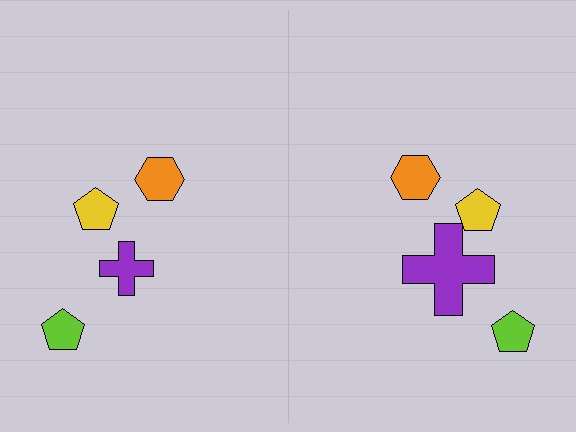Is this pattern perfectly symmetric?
No, the pattern is not perfectly symmetric. The purple cross on the right side has a different size than its mirror counterpart.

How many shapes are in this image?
There are 8 shapes in this image.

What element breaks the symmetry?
The purple cross on the right side has a different size than its mirror counterpart.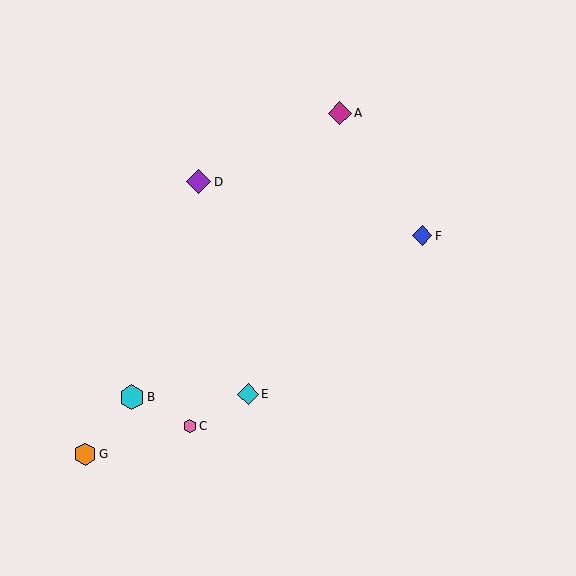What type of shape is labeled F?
Shape F is a blue diamond.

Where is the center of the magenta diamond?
The center of the magenta diamond is at (340, 113).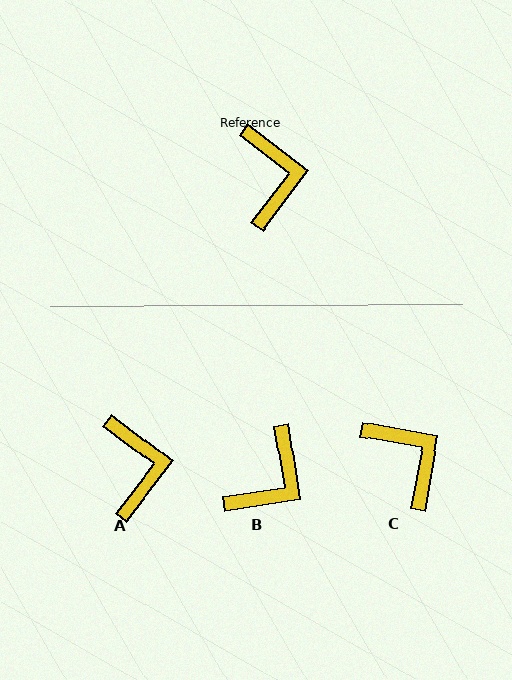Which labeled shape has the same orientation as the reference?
A.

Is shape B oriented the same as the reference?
No, it is off by about 44 degrees.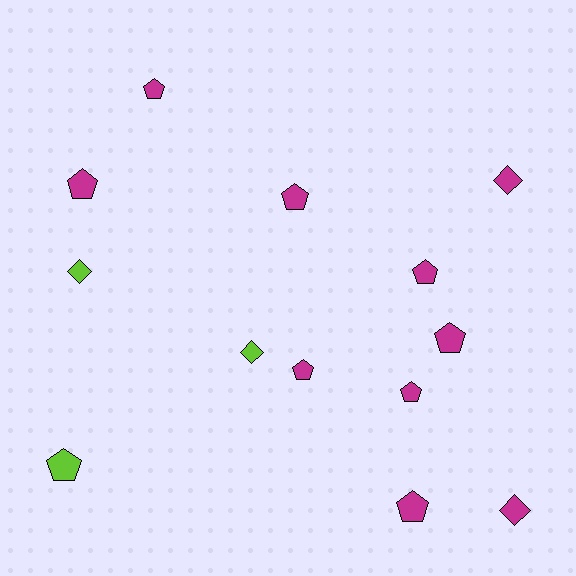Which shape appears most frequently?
Pentagon, with 9 objects.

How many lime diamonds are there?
There are 2 lime diamonds.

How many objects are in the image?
There are 13 objects.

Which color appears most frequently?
Magenta, with 10 objects.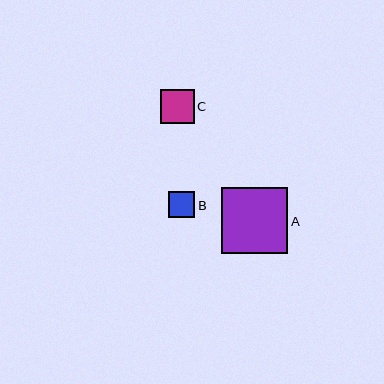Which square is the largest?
Square A is the largest with a size of approximately 66 pixels.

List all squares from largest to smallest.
From largest to smallest: A, C, B.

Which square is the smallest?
Square B is the smallest with a size of approximately 26 pixels.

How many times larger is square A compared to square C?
Square A is approximately 1.9 times the size of square C.